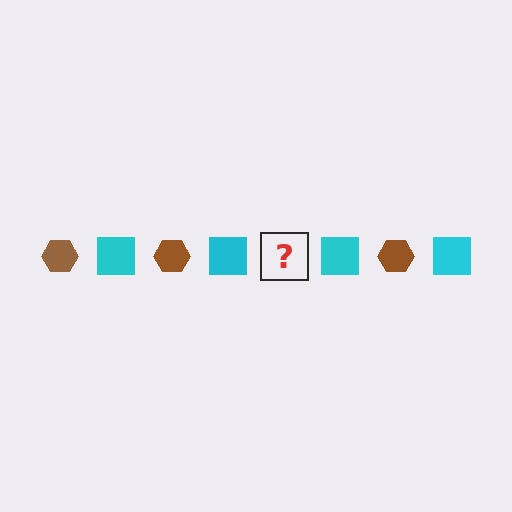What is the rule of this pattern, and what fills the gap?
The rule is that the pattern alternates between brown hexagon and cyan square. The gap should be filled with a brown hexagon.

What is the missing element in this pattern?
The missing element is a brown hexagon.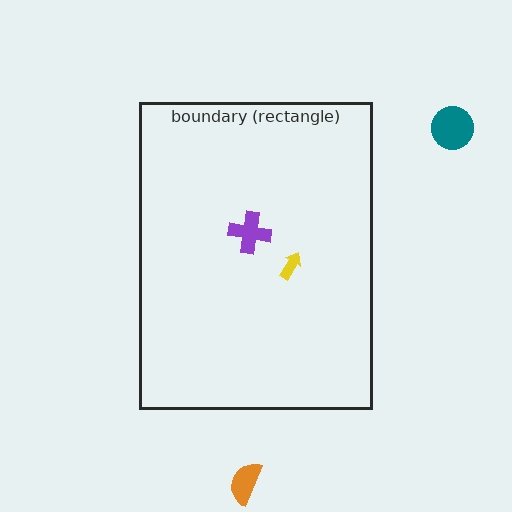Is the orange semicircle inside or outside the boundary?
Outside.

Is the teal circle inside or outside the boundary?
Outside.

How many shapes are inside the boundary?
2 inside, 2 outside.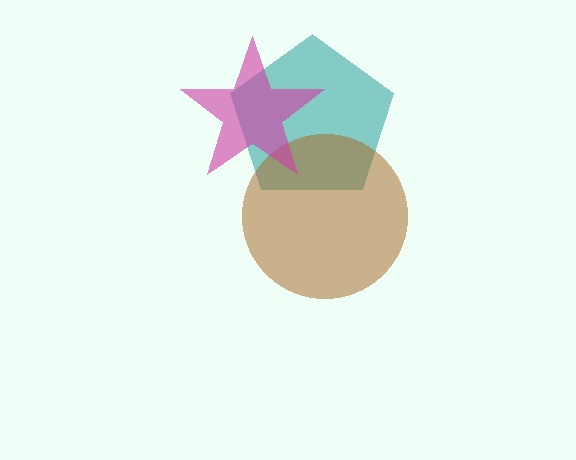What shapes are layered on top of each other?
The layered shapes are: a teal pentagon, a brown circle, a magenta star.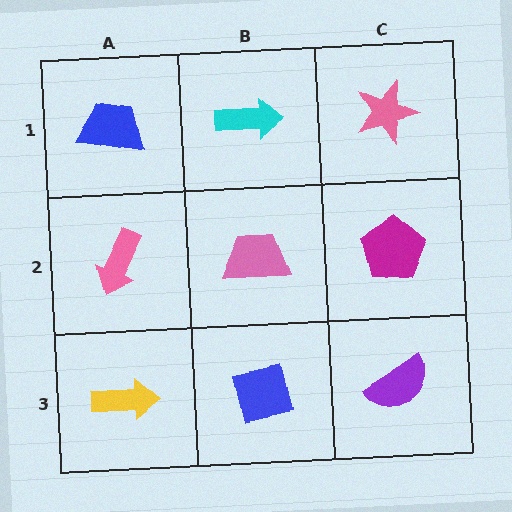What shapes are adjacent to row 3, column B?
A pink trapezoid (row 2, column B), a yellow arrow (row 3, column A), a purple semicircle (row 3, column C).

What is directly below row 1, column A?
A pink arrow.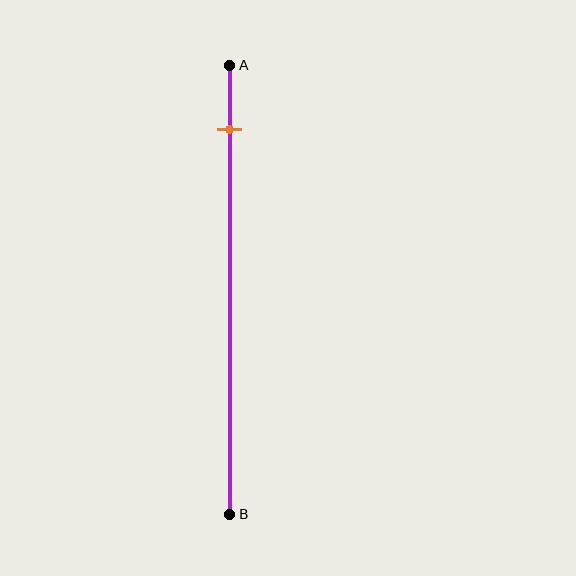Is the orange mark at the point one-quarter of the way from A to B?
No, the mark is at about 15% from A, not at the 25% one-quarter point.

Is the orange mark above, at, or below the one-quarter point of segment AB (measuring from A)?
The orange mark is above the one-quarter point of segment AB.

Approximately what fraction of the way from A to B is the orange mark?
The orange mark is approximately 15% of the way from A to B.